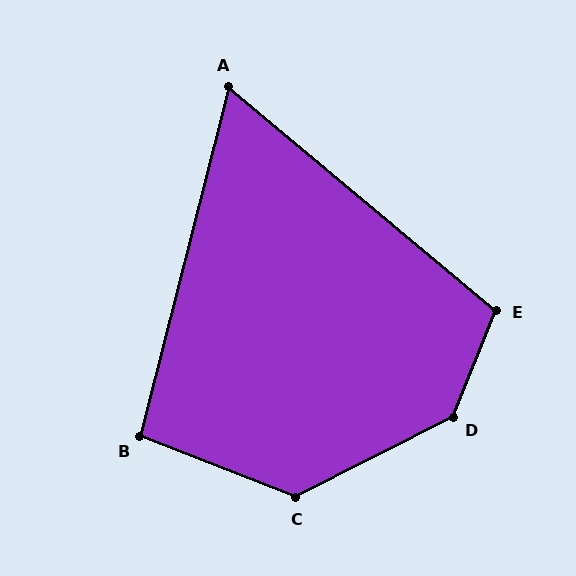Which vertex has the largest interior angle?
D, at approximately 139 degrees.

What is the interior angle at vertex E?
Approximately 108 degrees (obtuse).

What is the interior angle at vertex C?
Approximately 132 degrees (obtuse).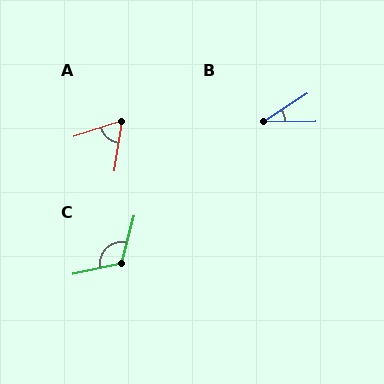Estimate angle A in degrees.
Approximately 63 degrees.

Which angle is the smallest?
B, at approximately 32 degrees.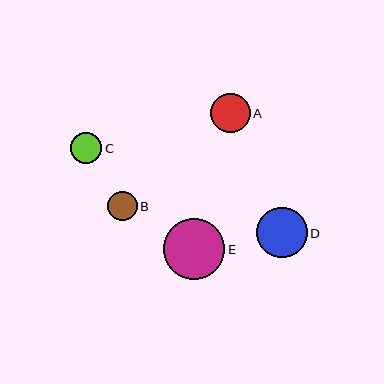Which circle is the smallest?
Circle B is the smallest with a size of approximately 29 pixels.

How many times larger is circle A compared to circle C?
Circle A is approximately 1.3 times the size of circle C.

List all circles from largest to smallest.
From largest to smallest: E, D, A, C, B.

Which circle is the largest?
Circle E is the largest with a size of approximately 61 pixels.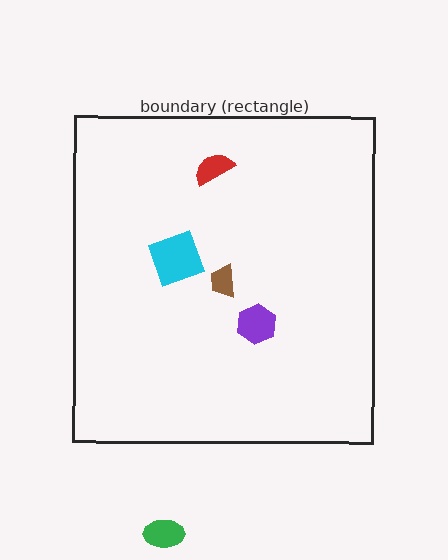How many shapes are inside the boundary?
4 inside, 1 outside.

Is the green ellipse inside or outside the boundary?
Outside.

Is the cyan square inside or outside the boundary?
Inside.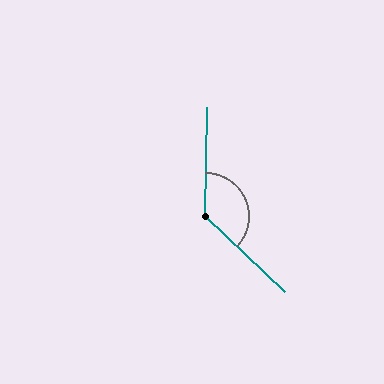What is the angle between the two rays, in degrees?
Approximately 132 degrees.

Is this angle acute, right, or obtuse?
It is obtuse.